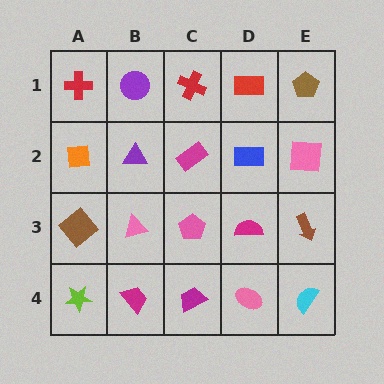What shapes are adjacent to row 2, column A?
A red cross (row 1, column A), a brown diamond (row 3, column A), a purple triangle (row 2, column B).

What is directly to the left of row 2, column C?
A purple triangle.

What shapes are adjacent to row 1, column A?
An orange square (row 2, column A), a purple circle (row 1, column B).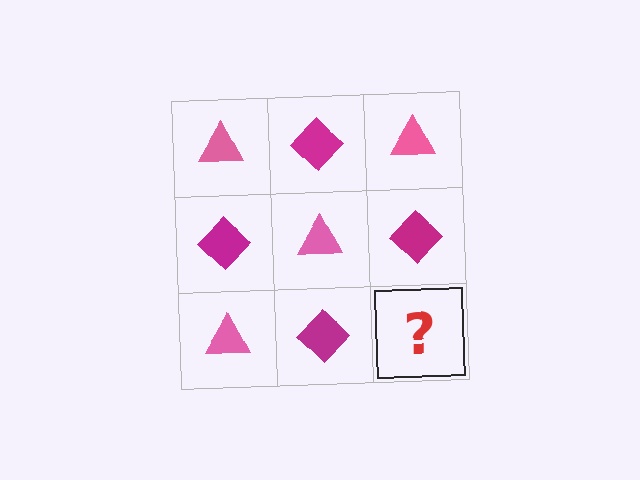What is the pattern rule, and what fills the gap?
The rule is that it alternates pink triangle and magenta diamond in a checkerboard pattern. The gap should be filled with a pink triangle.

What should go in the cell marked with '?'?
The missing cell should contain a pink triangle.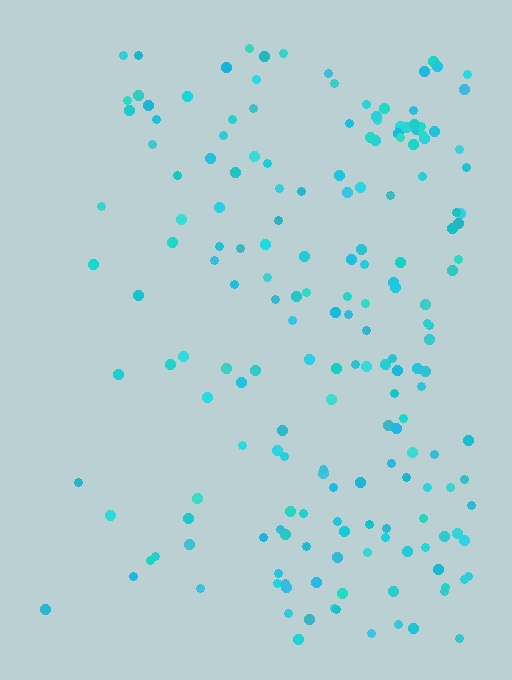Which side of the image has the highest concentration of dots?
The right.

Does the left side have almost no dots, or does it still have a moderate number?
Still a moderate number, just noticeably fewer than the right.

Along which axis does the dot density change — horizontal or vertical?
Horizontal.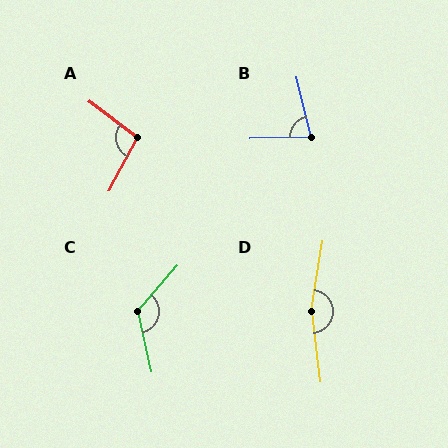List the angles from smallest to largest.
B (78°), A (98°), C (126°), D (164°).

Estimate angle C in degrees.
Approximately 126 degrees.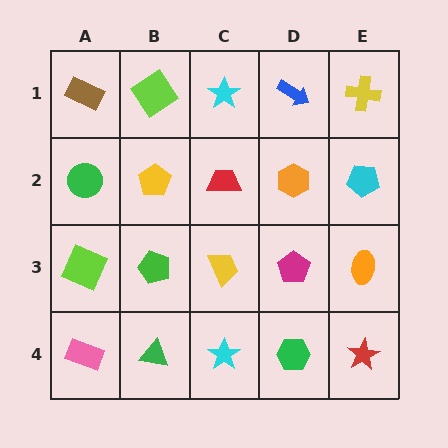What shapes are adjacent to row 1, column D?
An orange hexagon (row 2, column D), a cyan star (row 1, column C), a yellow cross (row 1, column E).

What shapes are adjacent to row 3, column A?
A green circle (row 2, column A), a pink rectangle (row 4, column A), a green pentagon (row 3, column B).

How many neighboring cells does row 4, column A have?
2.